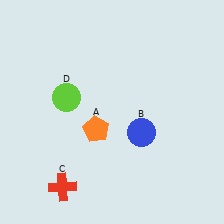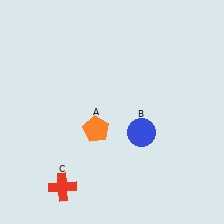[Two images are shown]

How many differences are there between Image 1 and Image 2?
There is 1 difference between the two images.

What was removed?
The lime circle (D) was removed in Image 2.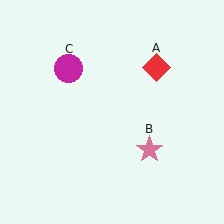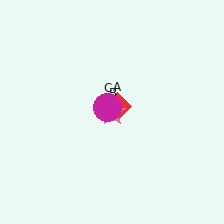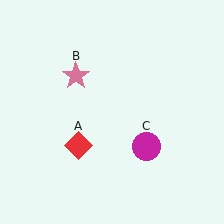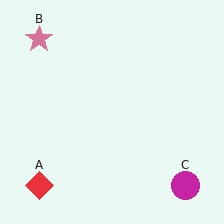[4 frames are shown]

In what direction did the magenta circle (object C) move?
The magenta circle (object C) moved down and to the right.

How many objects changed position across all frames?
3 objects changed position: red diamond (object A), pink star (object B), magenta circle (object C).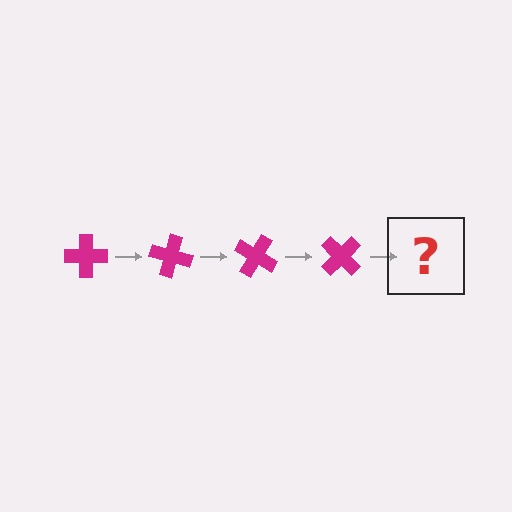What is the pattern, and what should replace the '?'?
The pattern is that the cross rotates 15 degrees each step. The '?' should be a magenta cross rotated 60 degrees.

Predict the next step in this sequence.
The next step is a magenta cross rotated 60 degrees.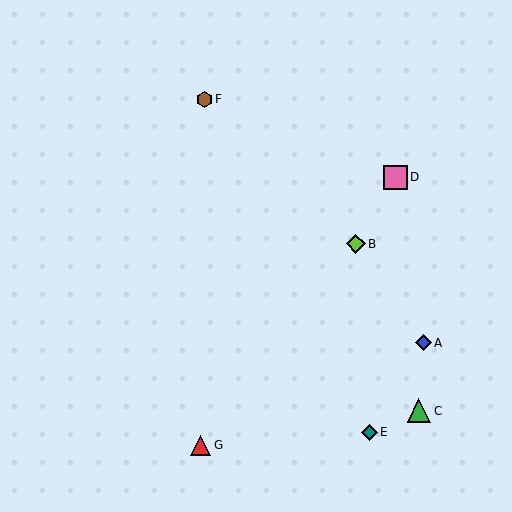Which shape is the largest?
The pink square (labeled D) is the largest.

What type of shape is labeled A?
Shape A is a blue diamond.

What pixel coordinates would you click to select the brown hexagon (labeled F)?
Click at (204, 99) to select the brown hexagon F.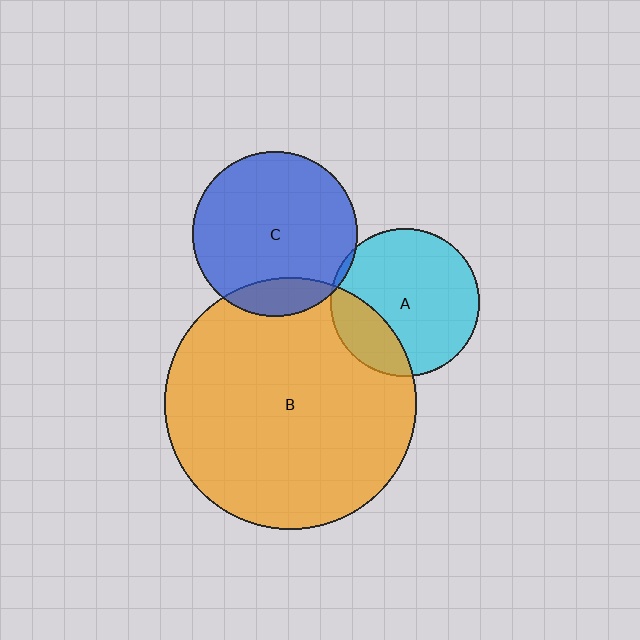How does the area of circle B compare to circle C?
Approximately 2.3 times.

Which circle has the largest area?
Circle B (orange).